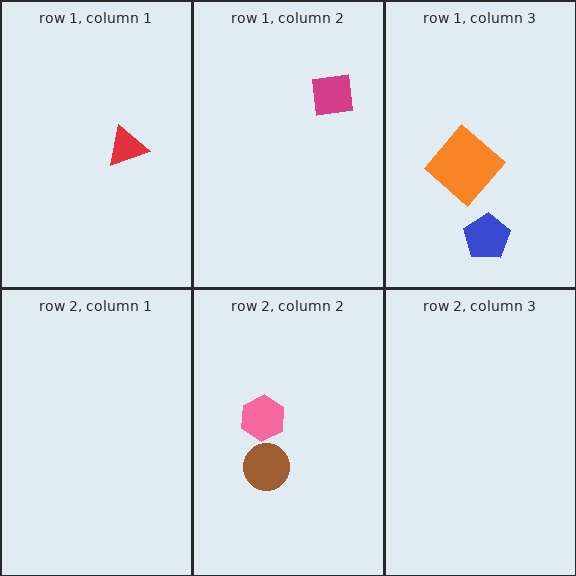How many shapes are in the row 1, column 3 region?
2.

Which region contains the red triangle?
The row 1, column 1 region.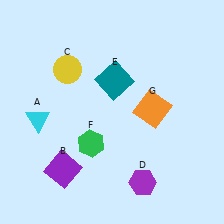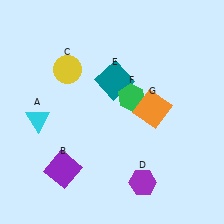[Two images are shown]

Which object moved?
The green hexagon (F) moved up.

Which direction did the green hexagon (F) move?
The green hexagon (F) moved up.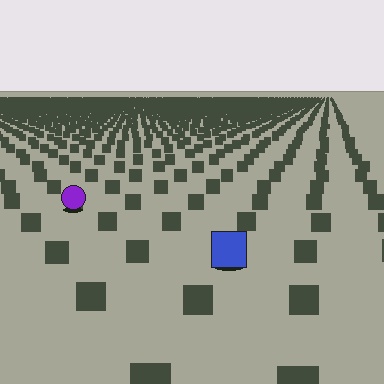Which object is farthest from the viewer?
The purple circle is farthest from the viewer. It appears smaller and the ground texture around it is denser.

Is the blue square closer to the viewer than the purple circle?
Yes. The blue square is closer — you can tell from the texture gradient: the ground texture is coarser near it.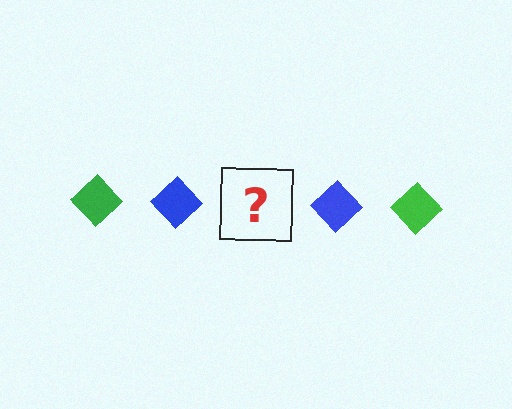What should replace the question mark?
The question mark should be replaced with a green diamond.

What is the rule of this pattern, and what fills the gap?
The rule is that the pattern cycles through green, blue diamonds. The gap should be filled with a green diamond.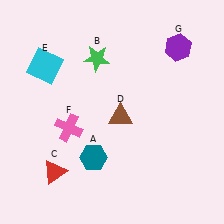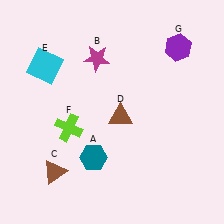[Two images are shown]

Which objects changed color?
B changed from green to magenta. C changed from red to brown. F changed from pink to lime.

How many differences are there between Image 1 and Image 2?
There are 3 differences between the two images.